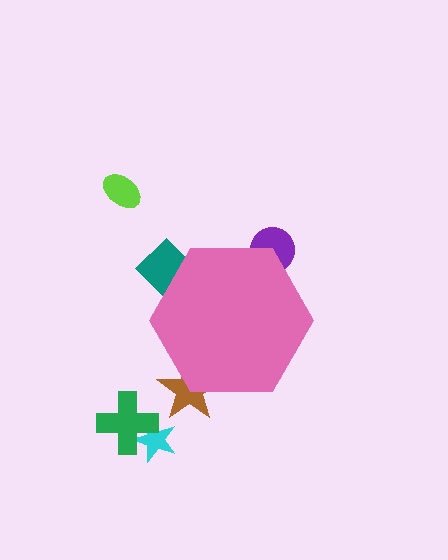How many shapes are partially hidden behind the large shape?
3 shapes are partially hidden.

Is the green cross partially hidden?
No, the green cross is fully visible.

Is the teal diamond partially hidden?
Yes, the teal diamond is partially hidden behind the pink hexagon.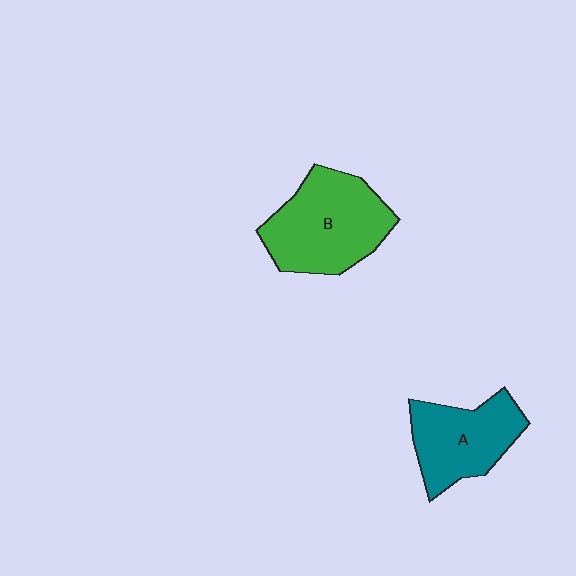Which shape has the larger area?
Shape B (green).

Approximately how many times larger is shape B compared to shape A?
Approximately 1.3 times.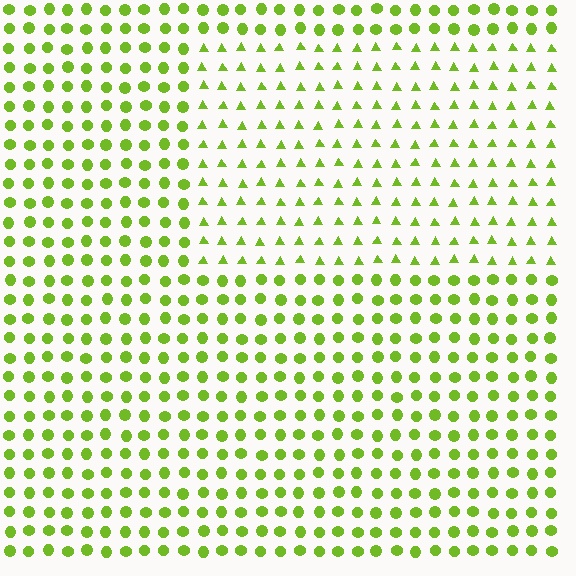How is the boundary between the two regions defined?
The boundary is defined by a change in element shape: triangles inside vs. circles outside. All elements share the same color and spacing.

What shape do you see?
I see a rectangle.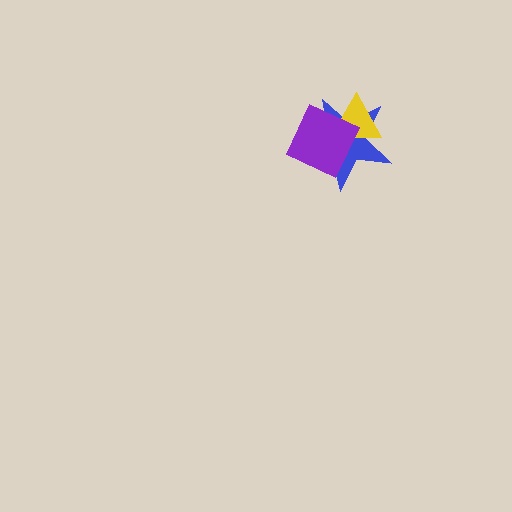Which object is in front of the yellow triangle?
The purple diamond is in front of the yellow triangle.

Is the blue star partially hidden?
Yes, it is partially covered by another shape.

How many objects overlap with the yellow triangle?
2 objects overlap with the yellow triangle.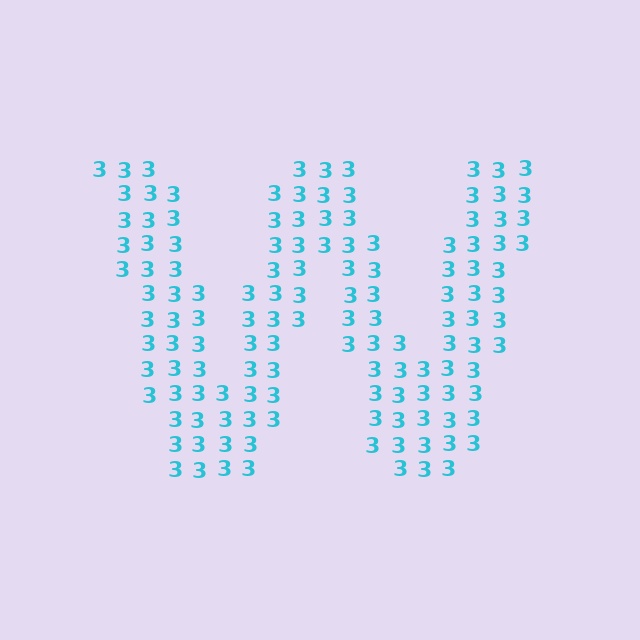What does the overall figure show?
The overall figure shows the letter W.